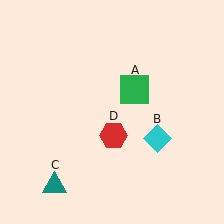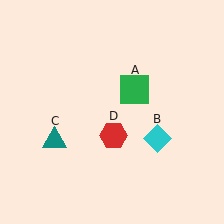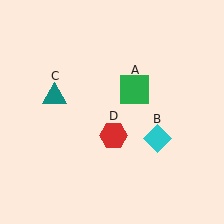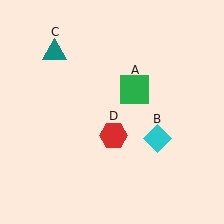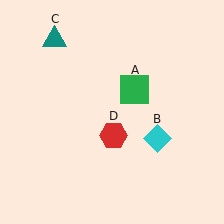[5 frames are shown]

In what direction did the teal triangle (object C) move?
The teal triangle (object C) moved up.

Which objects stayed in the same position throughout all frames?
Green square (object A) and cyan diamond (object B) and red hexagon (object D) remained stationary.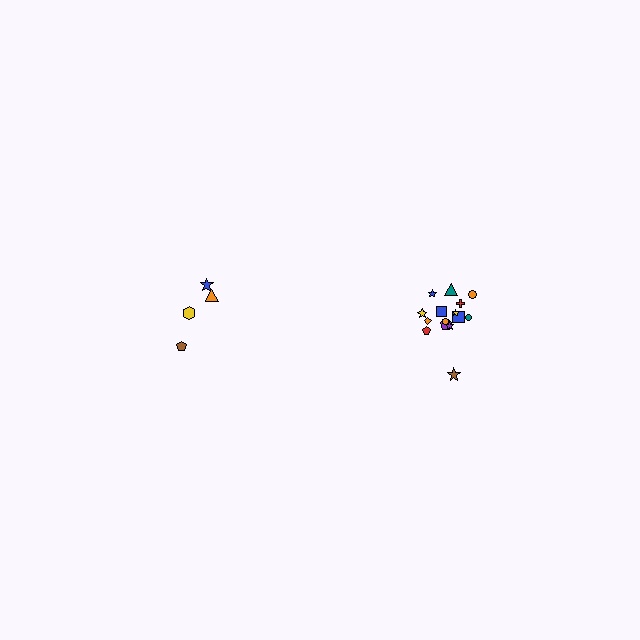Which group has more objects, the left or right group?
The right group.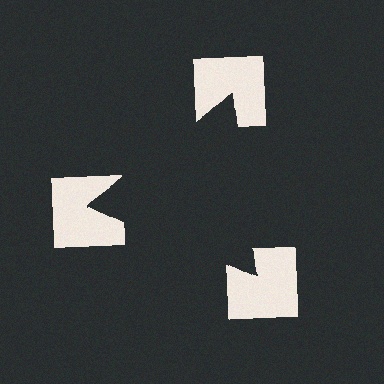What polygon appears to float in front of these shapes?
An illusory triangle — its edges are inferred from the aligned wedge cuts in the notched squares, not physically drawn.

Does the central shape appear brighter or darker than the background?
It typically appears slightly darker than the background, even though no actual brightness change is drawn.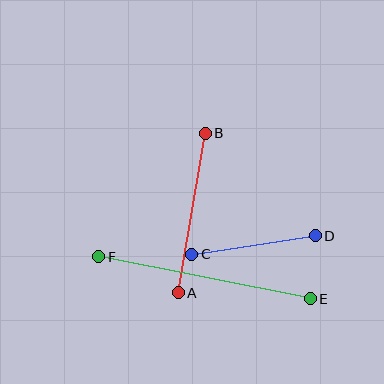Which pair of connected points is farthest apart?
Points E and F are farthest apart.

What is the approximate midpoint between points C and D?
The midpoint is at approximately (254, 245) pixels.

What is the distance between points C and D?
The distance is approximately 125 pixels.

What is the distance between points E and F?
The distance is approximately 216 pixels.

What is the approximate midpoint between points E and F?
The midpoint is at approximately (204, 278) pixels.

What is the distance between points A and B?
The distance is approximately 162 pixels.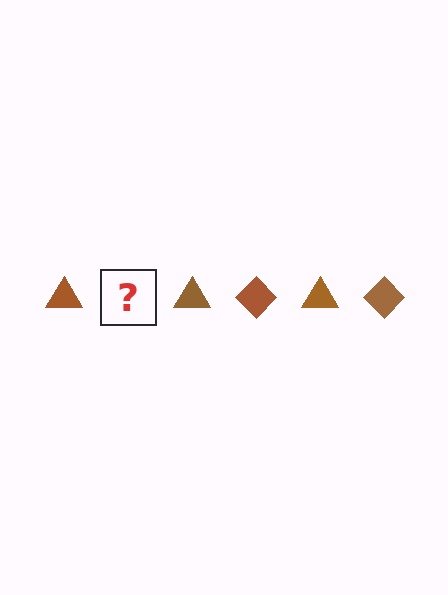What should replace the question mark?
The question mark should be replaced with a brown diamond.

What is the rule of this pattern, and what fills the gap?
The rule is that the pattern cycles through triangle, diamond shapes in brown. The gap should be filled with a brown diamond.